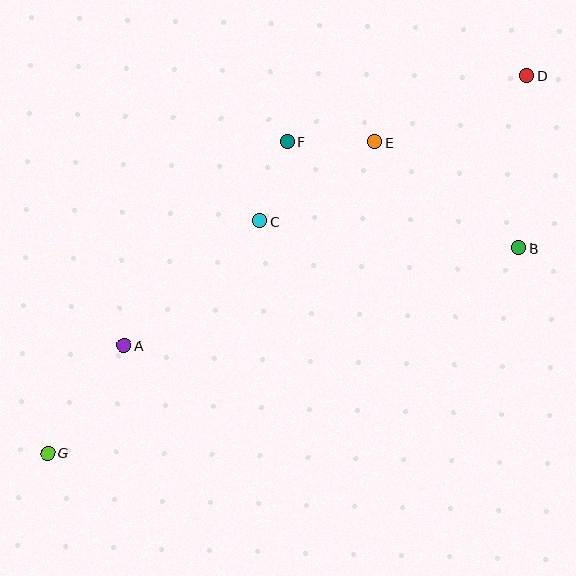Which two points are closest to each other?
Points C and F are closest to each other.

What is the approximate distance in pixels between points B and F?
The distance between B and F is approximately 255 pixels.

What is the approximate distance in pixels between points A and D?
The distance between A and D is approximately 485 pixels.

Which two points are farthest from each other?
Points D and G are farthest from each other.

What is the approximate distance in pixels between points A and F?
The distance between A and F is approximately 261 pixels.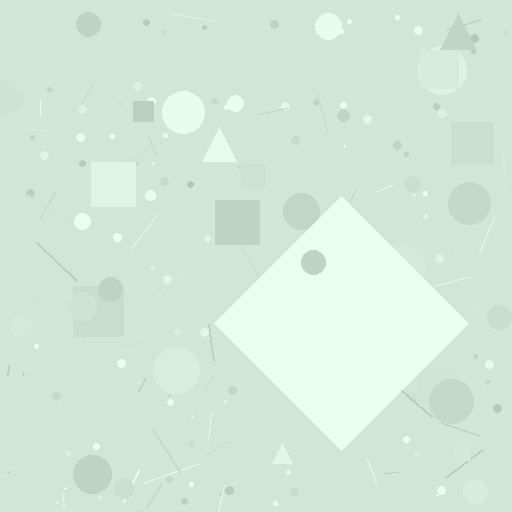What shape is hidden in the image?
A diamond is hidden in the image.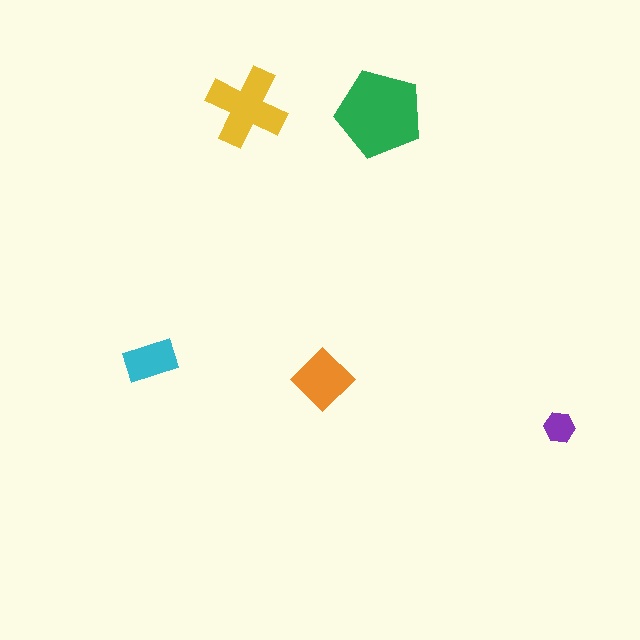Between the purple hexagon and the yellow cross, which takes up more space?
The yellow cross.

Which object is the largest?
The green pentagon.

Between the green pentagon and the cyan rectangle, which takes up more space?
The green pentagon.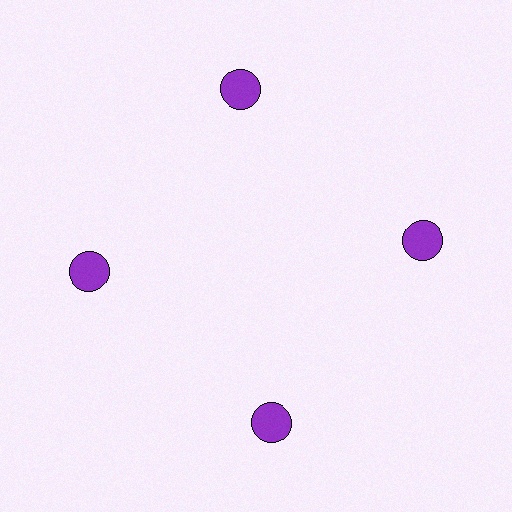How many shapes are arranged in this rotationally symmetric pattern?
There are 4 shapes, arranged in 4 groups of 1.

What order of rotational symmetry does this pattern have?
This pattern has 4-fold rotational symmetry.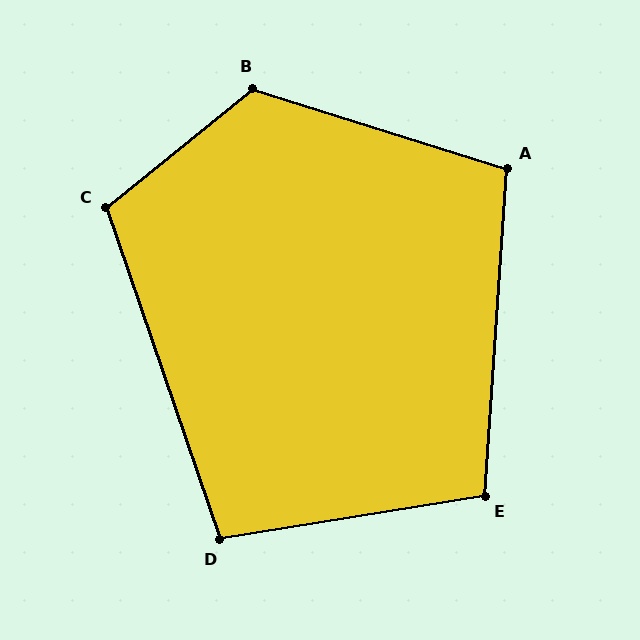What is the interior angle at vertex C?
Approximately 110 degrees (obtuse).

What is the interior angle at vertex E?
Approximately 103 degrees (obtuse).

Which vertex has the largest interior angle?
B, at approximately 123 degrees.